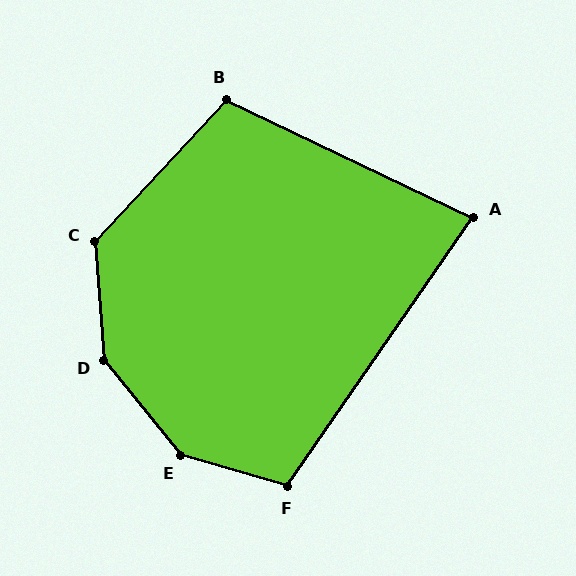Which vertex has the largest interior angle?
E, at approximately 146 degrees.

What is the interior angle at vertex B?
Approximately 107 degrees (obtuse).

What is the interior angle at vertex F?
Approximately 108 degrees (obtuse).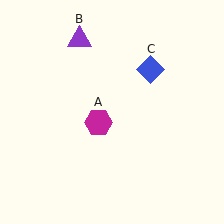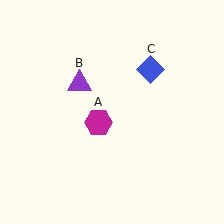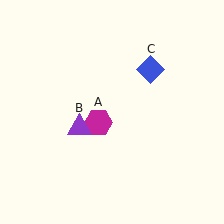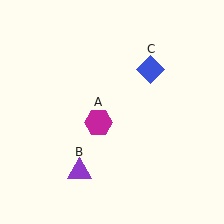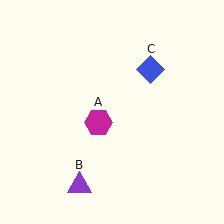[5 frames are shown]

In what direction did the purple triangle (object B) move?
The purple triangle (object B) moved down.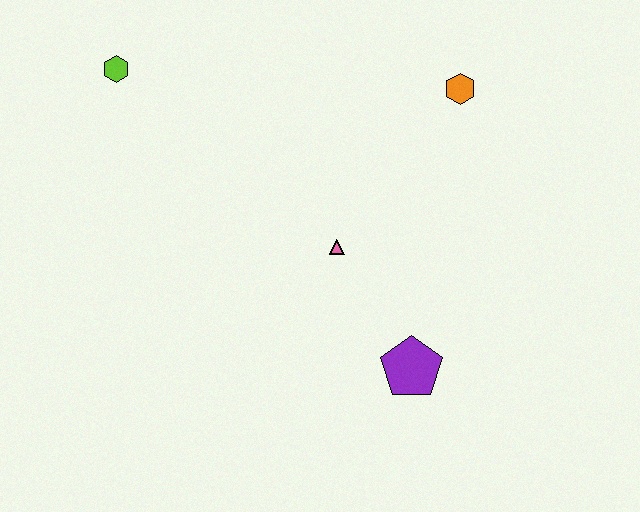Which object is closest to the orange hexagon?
The pink triangle is closest to the orange hexagon.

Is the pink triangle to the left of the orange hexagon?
Yes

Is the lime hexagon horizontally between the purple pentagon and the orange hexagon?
No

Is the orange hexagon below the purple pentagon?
No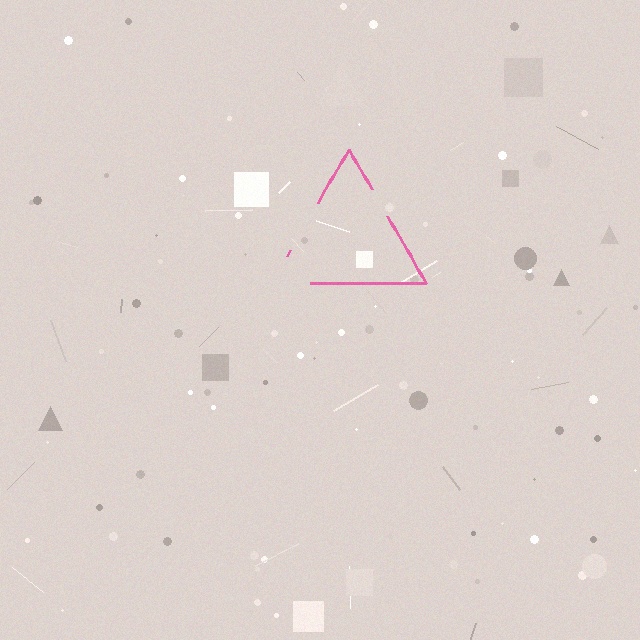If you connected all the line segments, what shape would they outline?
They would outline a triangle.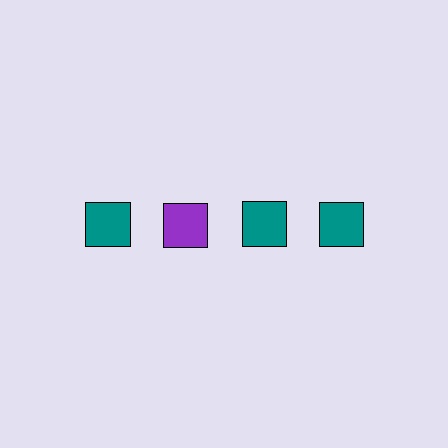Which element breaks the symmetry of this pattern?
The purple square in the top row, second from left column breaks the symmetry. All other shapes are teal squares.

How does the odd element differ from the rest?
It has a different color: purple instead of teal.